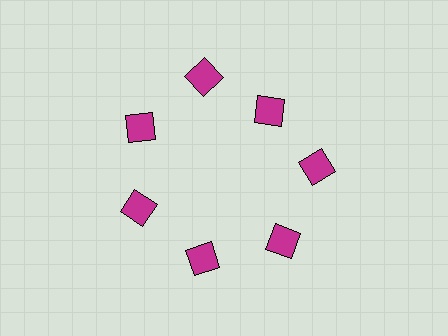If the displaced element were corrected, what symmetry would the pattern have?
It would have 7-fold rotational symmetry — the pattern would map onto itself every 51 degrees.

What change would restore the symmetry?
The symmetry would be restored by moving it outward, back onto the ring so that all 7 squares sit at equal angles and equal distance from the center.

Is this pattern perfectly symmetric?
No. The 7 magenta squares are arranged in a ring, but one element near the 1 o'clock position is pulled inward toward the center, breaking the 7-fold rotational symmetry.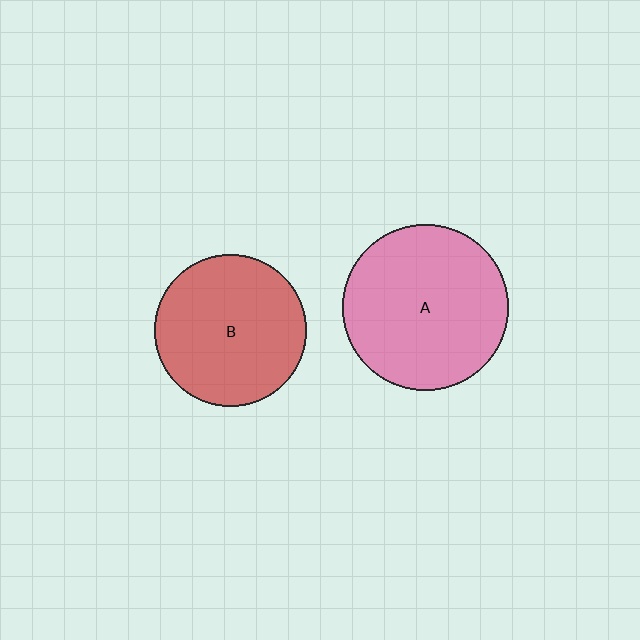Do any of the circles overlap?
No, none of the circles overlap.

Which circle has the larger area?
Circle A (pink).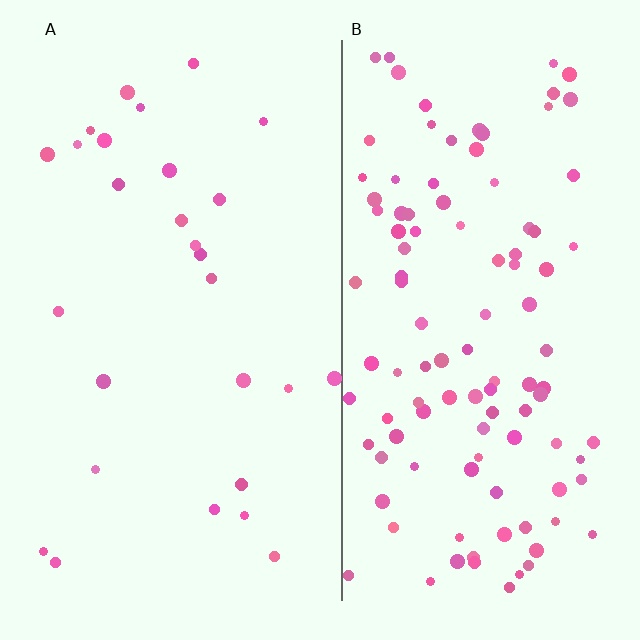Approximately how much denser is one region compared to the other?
Approximately 3.9× — region B over region A.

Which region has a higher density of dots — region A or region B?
B (the right).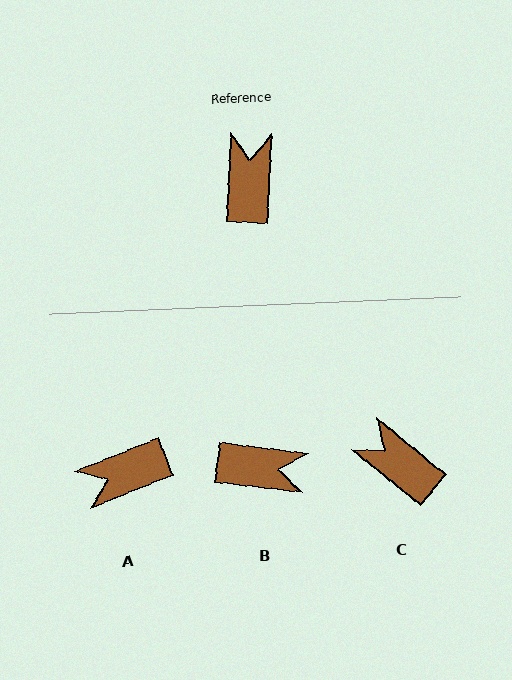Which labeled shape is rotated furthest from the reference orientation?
A, about 115 degrees away.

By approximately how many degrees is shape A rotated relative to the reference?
Approximately 115 degrees counter-clockwise.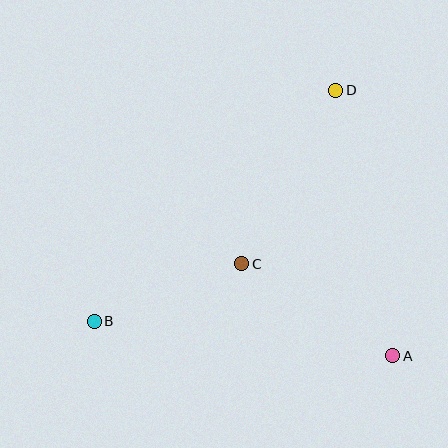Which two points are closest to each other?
Points B and C are closest to each other.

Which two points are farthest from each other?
Points B and D are farthest from each other.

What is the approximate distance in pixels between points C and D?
The distance between C and D is approximately 197 pixels.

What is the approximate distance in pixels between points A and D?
The distance between A and D is approximately 272 pixels.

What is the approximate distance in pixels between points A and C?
The distance between A and C is approximately 177 pixels.